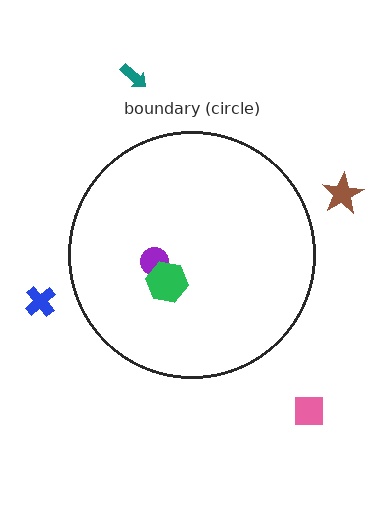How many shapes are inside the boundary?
2 inside, 4 outside.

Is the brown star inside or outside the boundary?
Outside.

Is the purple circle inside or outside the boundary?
Inside.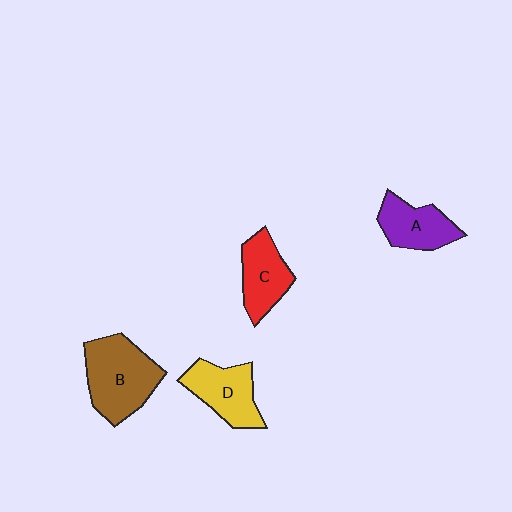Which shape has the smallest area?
Shape A (purple).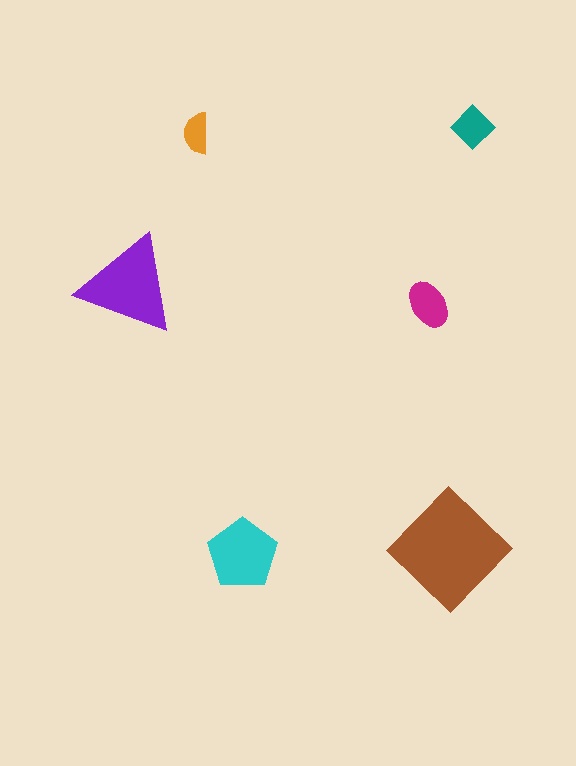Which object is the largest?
The brown diamond.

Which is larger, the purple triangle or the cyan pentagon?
The purple triangle.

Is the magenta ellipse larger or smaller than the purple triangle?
Smaller.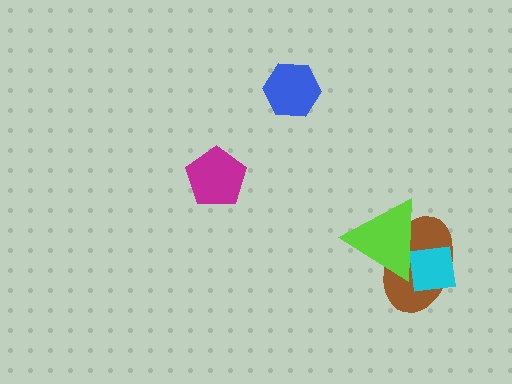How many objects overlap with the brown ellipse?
2 objects overlap with the brown ellipse.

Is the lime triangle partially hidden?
No, no other shape covers it.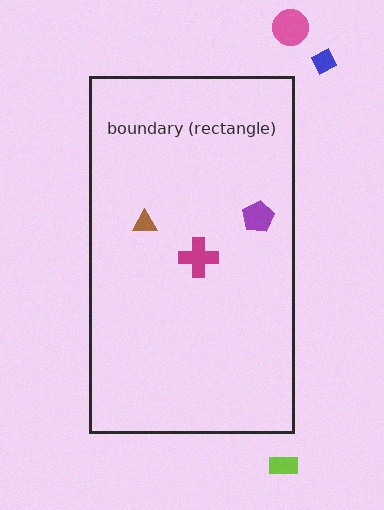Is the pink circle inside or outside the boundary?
Outside.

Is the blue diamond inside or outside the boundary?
Outside.